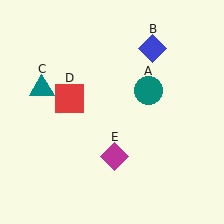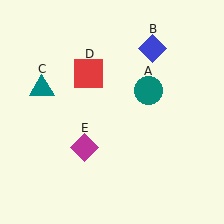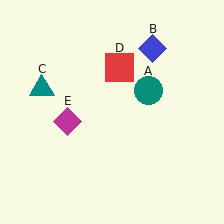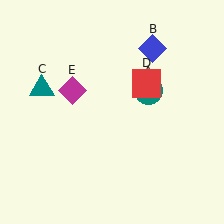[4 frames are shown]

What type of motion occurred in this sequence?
The red square (object D), magenta diamond (object E) rotated clockwise around the center of the scene.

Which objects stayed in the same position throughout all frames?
Teal circle (object A) and blue diamond (object B) and teal triangle (object C) remained stationary.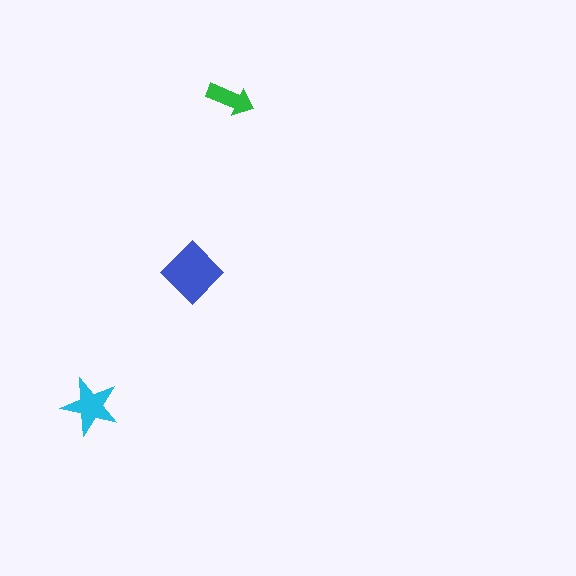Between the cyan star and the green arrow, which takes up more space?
The cyan star.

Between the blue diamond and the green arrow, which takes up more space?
The blue diamond.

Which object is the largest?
The blue diamond.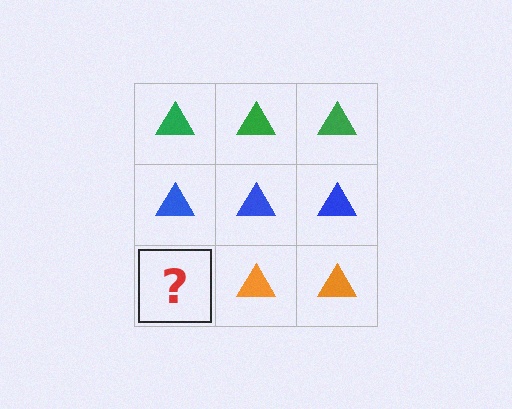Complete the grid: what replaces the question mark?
The question mark should be replaced with an orange triangle.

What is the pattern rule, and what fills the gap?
The rule is that each row has a consistent color. The gap should be filled with an orange triangle.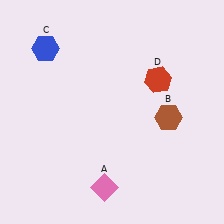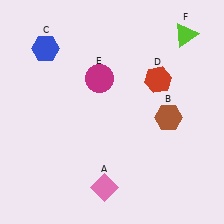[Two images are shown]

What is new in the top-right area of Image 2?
A lime triangle (F) was added in the top-right area of Image 2.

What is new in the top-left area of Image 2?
A magenta circle (E) was added in the top-left area of Image 2.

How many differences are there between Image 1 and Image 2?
There are 2 differences between the two images.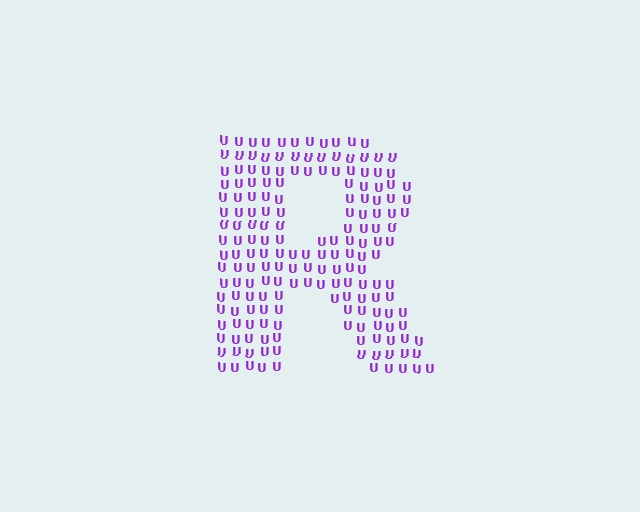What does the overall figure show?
The overall figure shows the letter R.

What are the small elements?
The small elements are letter U's.